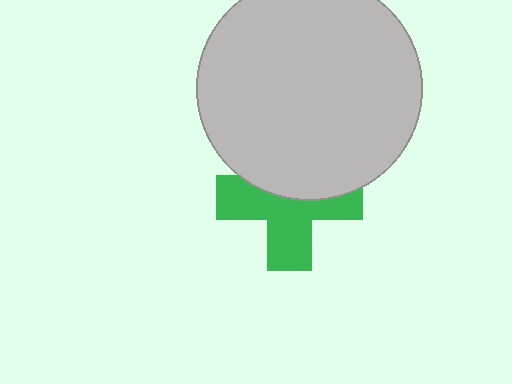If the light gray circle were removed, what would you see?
You would see the complete green cross.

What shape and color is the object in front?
The object in front is a light gray circle.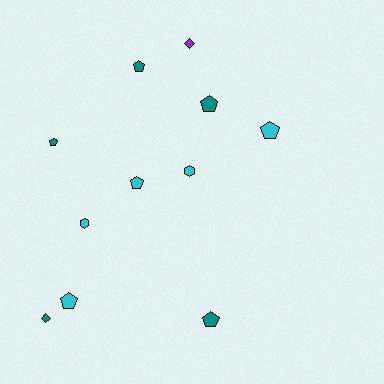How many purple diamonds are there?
There is 1 purple diamond.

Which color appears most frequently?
Teal, with 5 objects.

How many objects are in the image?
There are 11 objects.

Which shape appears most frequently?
Pentagon, with 7 objects.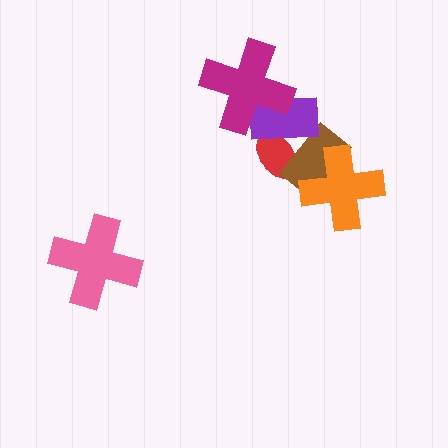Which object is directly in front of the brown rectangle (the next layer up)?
The purple rectangle is directly in front of the brown rectangle.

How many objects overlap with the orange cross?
1 object overlaps with the orange cross.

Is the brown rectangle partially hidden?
Yes, it is partially covered by another shape.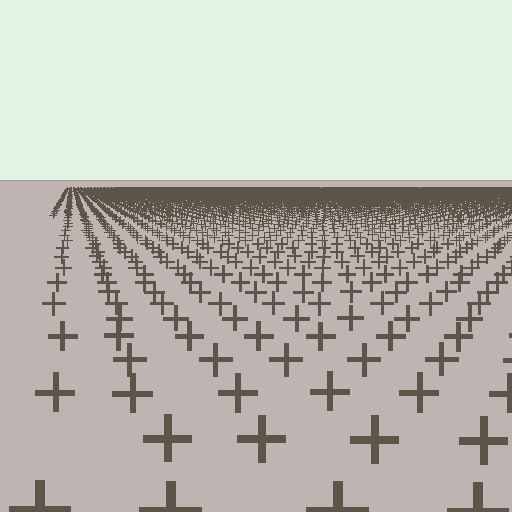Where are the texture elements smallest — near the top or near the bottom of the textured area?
Near the top.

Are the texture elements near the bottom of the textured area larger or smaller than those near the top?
Larger. Near the bottom, elements are closer to the viewer and appear at a bigger on-screen size.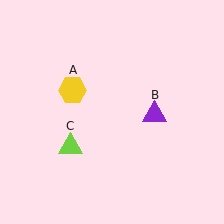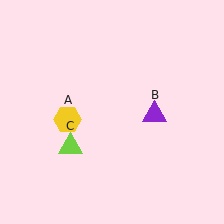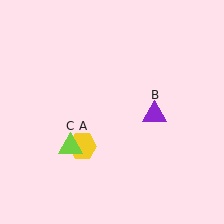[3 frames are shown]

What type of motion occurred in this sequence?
The yellow hexagon (object A) rotated counterclockwise around the center of the scene.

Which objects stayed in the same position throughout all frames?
Purple triangle (object B) and lime triangle (object C) remained stationary.